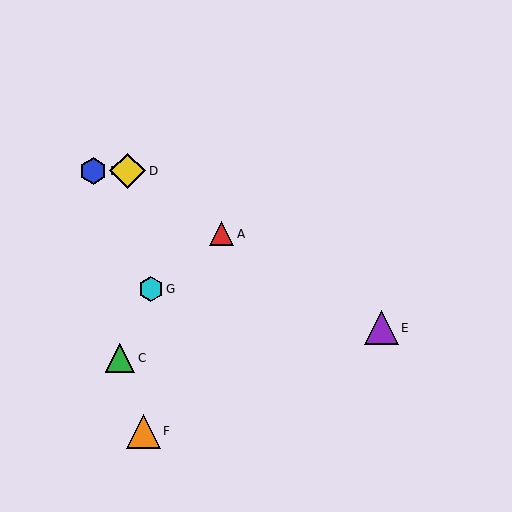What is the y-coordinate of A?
Object A is at y≈234.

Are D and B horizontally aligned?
Yes, both are at y≈171.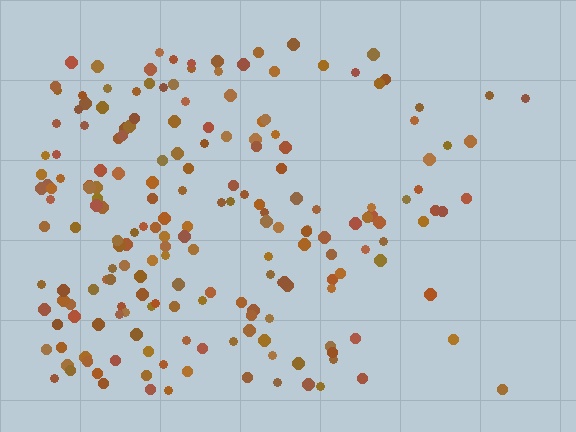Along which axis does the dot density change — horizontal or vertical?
Horizontal.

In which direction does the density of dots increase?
From right to left, with the left side densest.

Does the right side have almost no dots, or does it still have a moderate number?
Still a moderate number, just noticeably fewer than the left.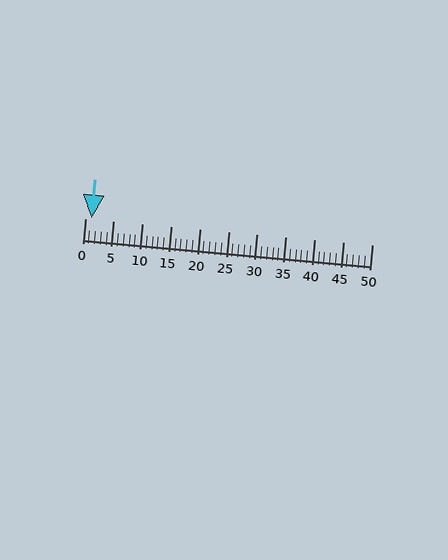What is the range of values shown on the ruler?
The ruler shows values from 0 to 50.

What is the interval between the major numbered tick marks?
The major tick marks are spaced 5 units apart.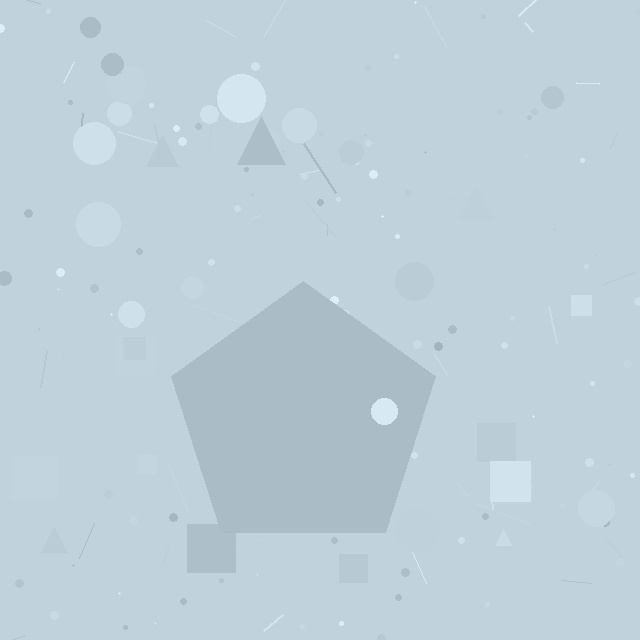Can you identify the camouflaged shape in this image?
The camouflaged shape is a pentagon.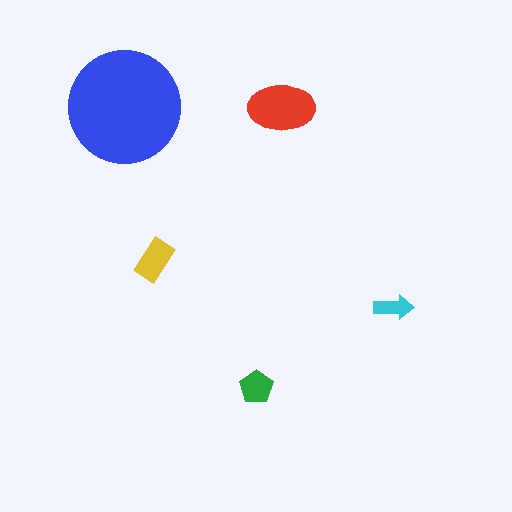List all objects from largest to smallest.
The blue circle, the red ellipse, the yellow rectangle, the green pentagon, the cyan arrow.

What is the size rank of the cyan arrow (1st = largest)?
5th.